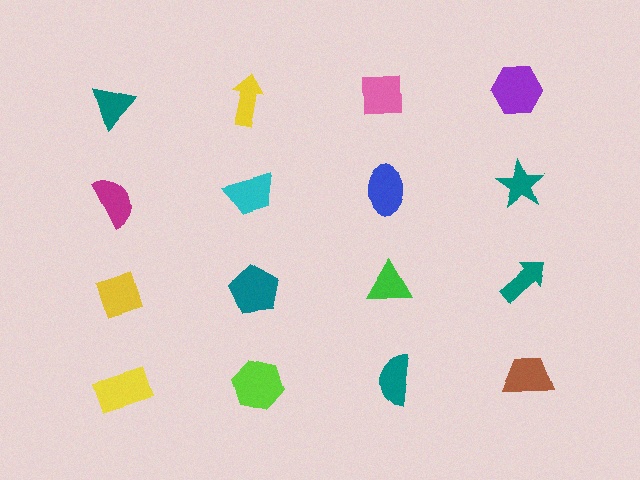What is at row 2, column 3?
A blue ellipse.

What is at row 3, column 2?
A teal pentagon.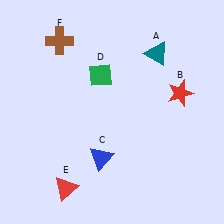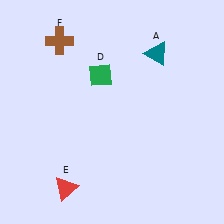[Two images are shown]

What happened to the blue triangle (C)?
The blue triangle (C) was removed in Image 2. It was in the bottom-left area of Image 1.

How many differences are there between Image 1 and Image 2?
There are 2 differences between the two images.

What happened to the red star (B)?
The red star (B) was removed in Image 2. It was in the top-right area of Image 1.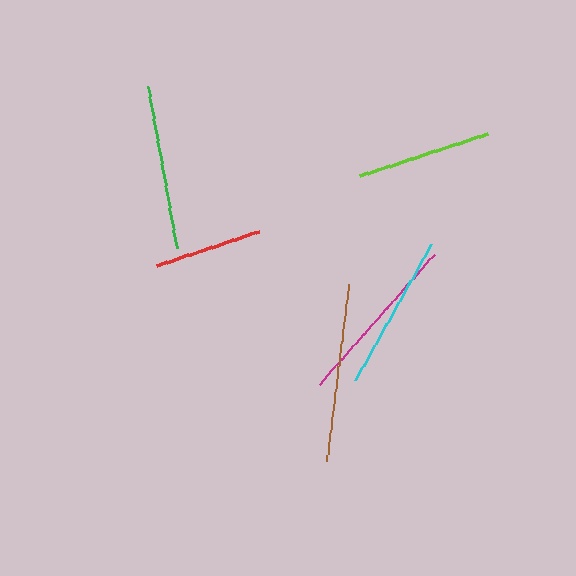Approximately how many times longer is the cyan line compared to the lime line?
The cyan line is approximately 1.2 times the length of the lime line.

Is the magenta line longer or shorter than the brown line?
The brown line is longer than the magenta line.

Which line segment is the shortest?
The red line is the shortest at approximately 108 pixels.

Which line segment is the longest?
The brown line is the longest at approximately 178 pixels.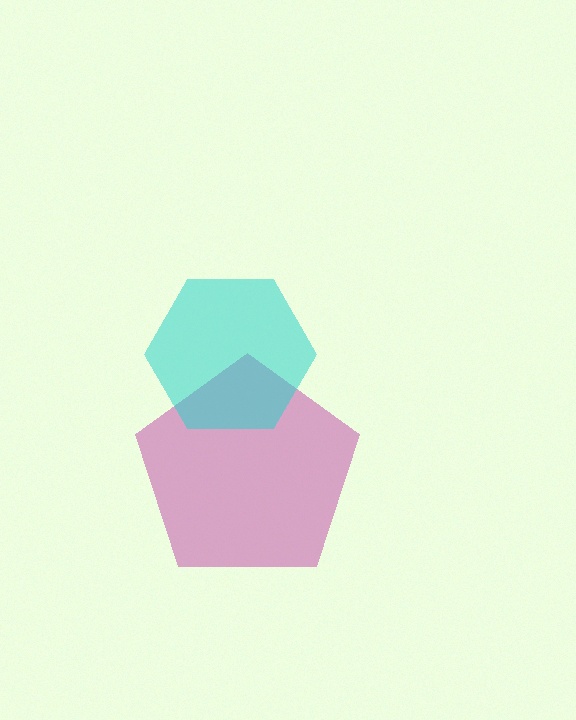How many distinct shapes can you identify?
There are 2 distinct shapes: a magenta pentagon, a cyan hexagon.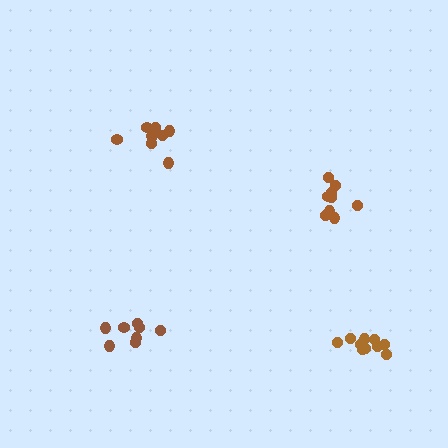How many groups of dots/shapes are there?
There are 4 groups.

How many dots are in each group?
Group 1: 8 dots, Group 2: 11 dots, Group 3: 8 dots, Group 4: 9 dots (36 total).